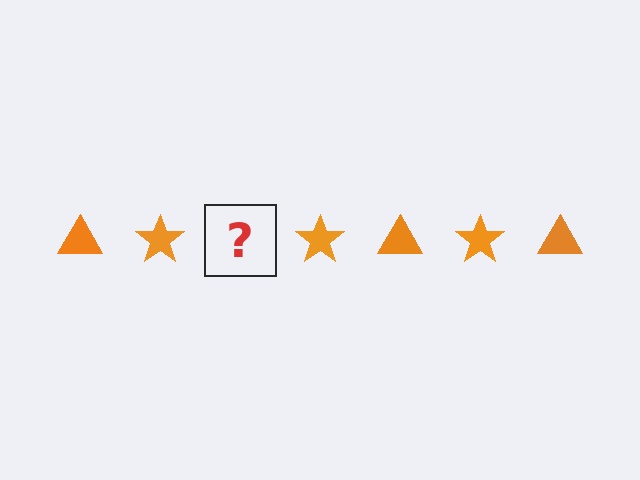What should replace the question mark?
The question mark should be replaced with an orange triangle.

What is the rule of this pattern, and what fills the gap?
The rule is that the pattern cycles through triangle, star shapes in orange. The gap should be filled with an orange triangle.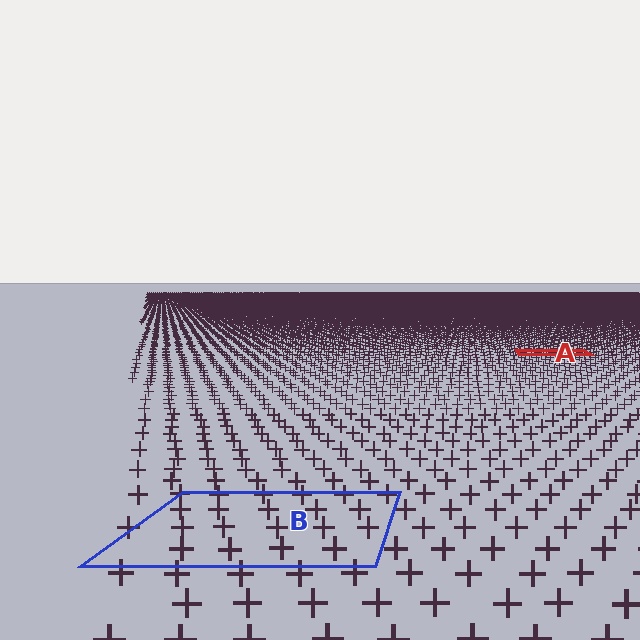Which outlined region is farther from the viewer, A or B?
Region A is farther from the viewer — the texture elements inside it appear smaller and more densely packed.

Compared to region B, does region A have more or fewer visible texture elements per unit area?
Region A has more texture elements per unit area — they are packed more densely because it is farther away.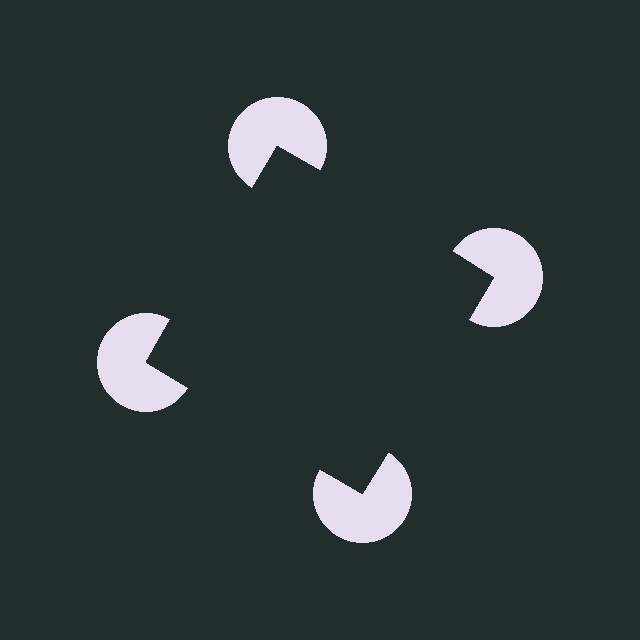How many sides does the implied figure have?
4 sides.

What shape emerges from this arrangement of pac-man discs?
An illusory square — its edges are inferred from the aligned wedge cuts in the pac-man discs, not physically drawn.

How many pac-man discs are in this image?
There are 4 — one at each vertex of the illusory square.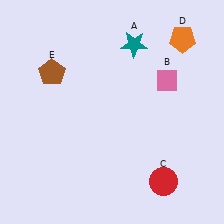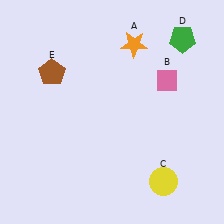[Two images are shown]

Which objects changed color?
A changed from teal to orange. C changed from red to yellow. D changed from orange to green.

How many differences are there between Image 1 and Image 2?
There are 3 differences between the two images.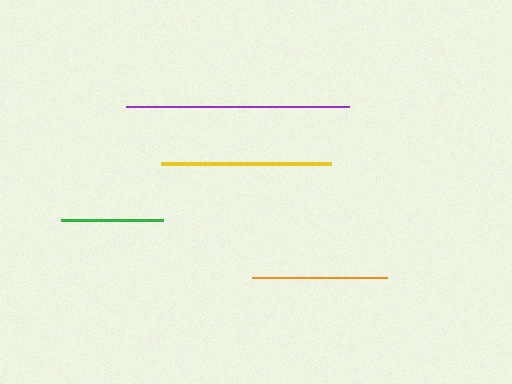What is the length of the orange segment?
The orange segment is approximately 135 pixels long.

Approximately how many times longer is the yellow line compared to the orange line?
The yellow line is approximately 1.3 times the length of the orange line.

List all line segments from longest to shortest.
From longest to shortest: purple, yellow, orange, green.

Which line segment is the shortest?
The green line is the shortest at approximately 102 pixels.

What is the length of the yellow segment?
The yellow segment is approximately 171 pixels long.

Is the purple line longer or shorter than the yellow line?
The purple line is longer than the yellow line.